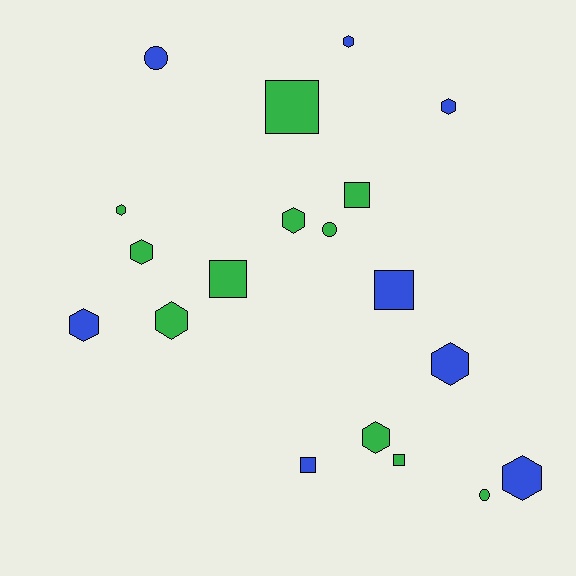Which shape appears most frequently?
Hexagon, with 10 objects.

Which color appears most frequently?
Green, with 11 objects.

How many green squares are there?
There are 4 green squares.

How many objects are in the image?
There are 19 objects.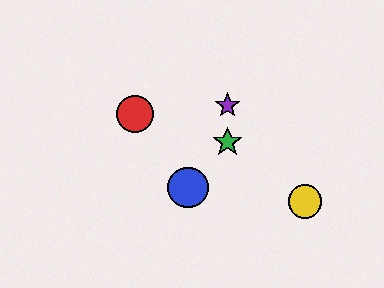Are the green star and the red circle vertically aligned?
No, the green star is at x≈228 and the red circle is at x≈135.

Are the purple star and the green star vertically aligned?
Yes, both are at x≈228.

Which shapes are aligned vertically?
The green star, the purple star are aligned vertically.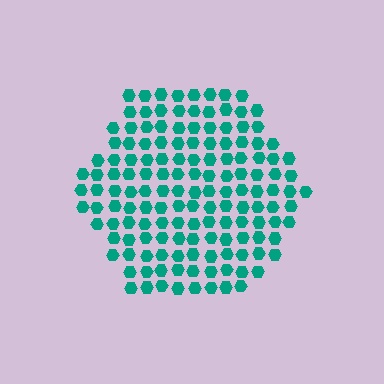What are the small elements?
The small elements are hexagons.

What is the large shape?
The large shape is a hexagon.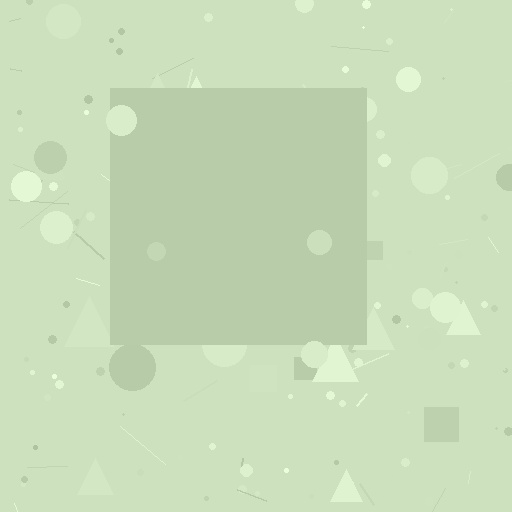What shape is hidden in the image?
A square is hidden in the image.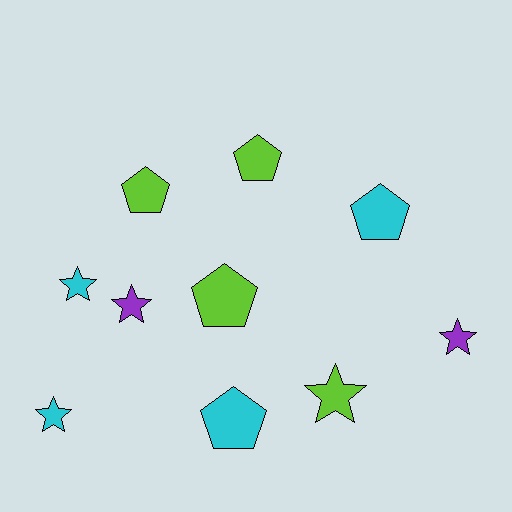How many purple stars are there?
There are 2 purple stars.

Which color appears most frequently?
Cyan, with 4 objects.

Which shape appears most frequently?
Pentagon, with 5 objects.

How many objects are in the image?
There are 10 objects.